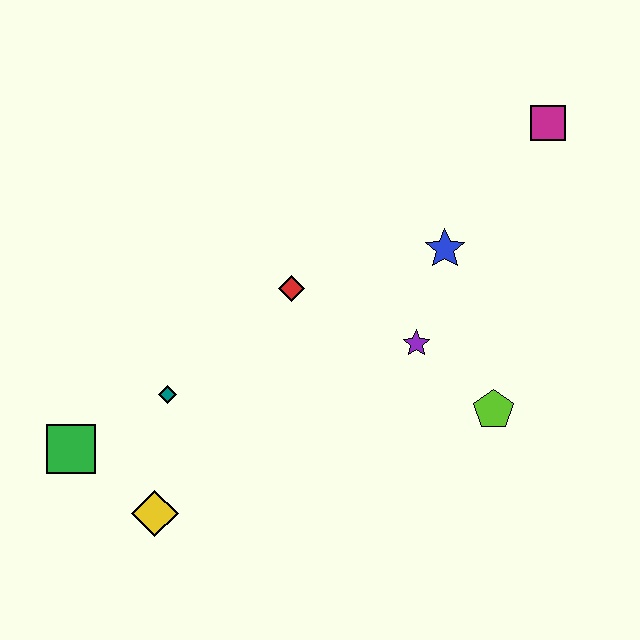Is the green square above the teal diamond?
No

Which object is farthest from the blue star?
The green square is farthest from the blue star.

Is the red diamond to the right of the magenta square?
No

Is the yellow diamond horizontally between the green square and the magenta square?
Yes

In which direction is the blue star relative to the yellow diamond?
The blue star is to the right of the yellow diamond.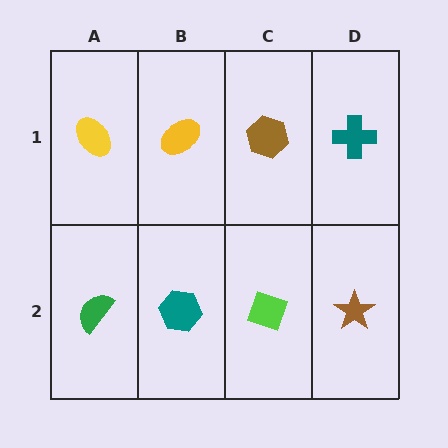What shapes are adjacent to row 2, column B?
A yellow ellipse (row 1, column B), a green semicircle (row 2, column A), a lime diamond (row 2, column C).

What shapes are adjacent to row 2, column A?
A yellow ellipse (row 1, column A), a teal hexagon (row 2, column B).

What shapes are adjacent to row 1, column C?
A lime diamond (row 2, column C), a yellow ellipse (row 1, column B), a teal cross (row 1, column D).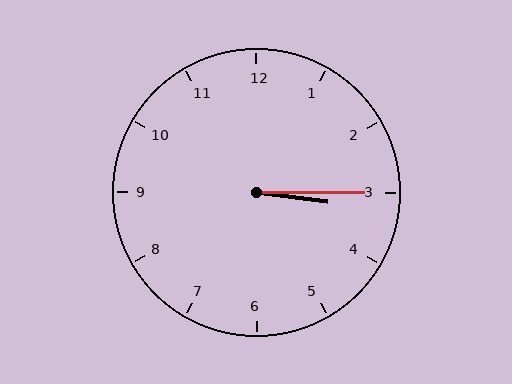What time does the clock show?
3:15.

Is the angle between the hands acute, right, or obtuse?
It is acute.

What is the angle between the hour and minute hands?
Approximately 8 degrees.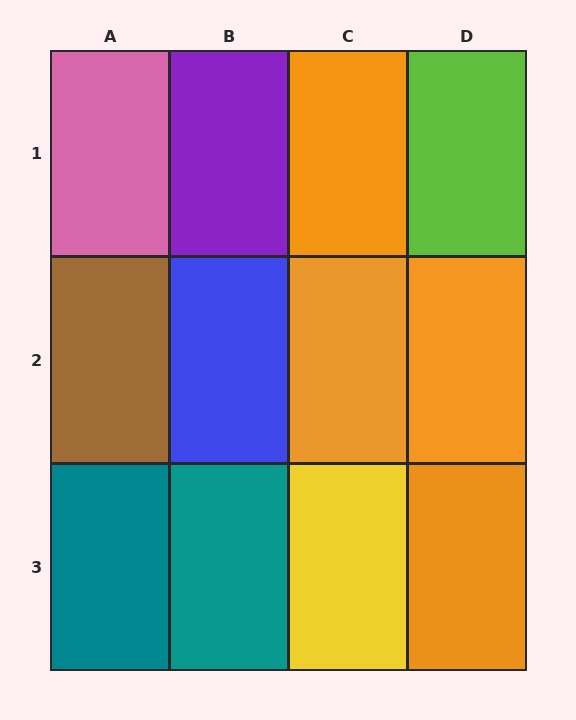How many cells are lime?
1 cell is lime.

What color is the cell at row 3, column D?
Orange.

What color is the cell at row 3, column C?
Yellow.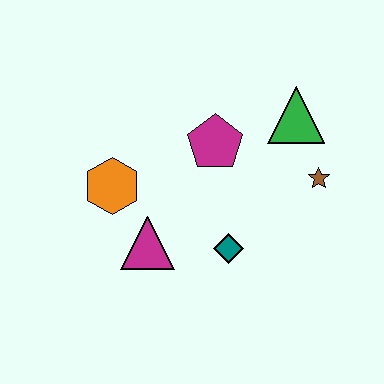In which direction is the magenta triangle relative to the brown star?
The magenta triangle is to the left of the brown star.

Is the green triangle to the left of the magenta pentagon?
No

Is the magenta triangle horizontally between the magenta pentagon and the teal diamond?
No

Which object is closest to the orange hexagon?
The magenta triangle is closest to the orange hexagon.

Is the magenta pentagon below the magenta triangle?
No